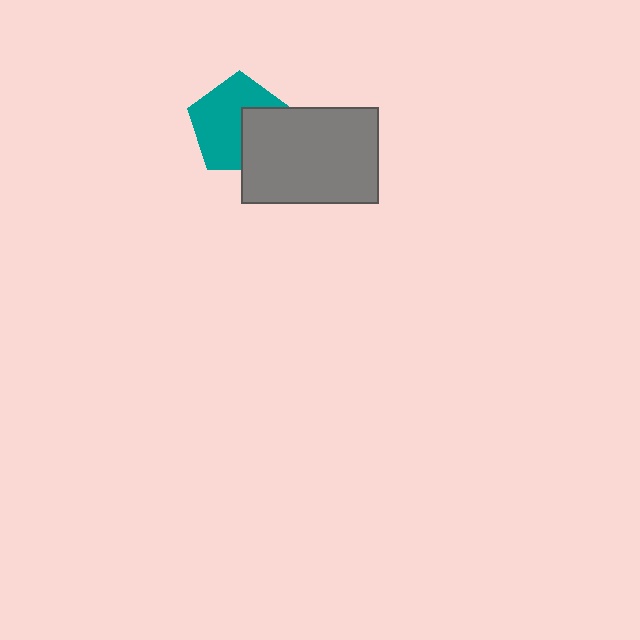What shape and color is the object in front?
The object in front is a gray rectangle.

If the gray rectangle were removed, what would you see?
You would see the complete teal pentagon.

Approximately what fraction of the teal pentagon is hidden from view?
Roughly 35% of the teal pentagon is hidden behind the gray rectangle.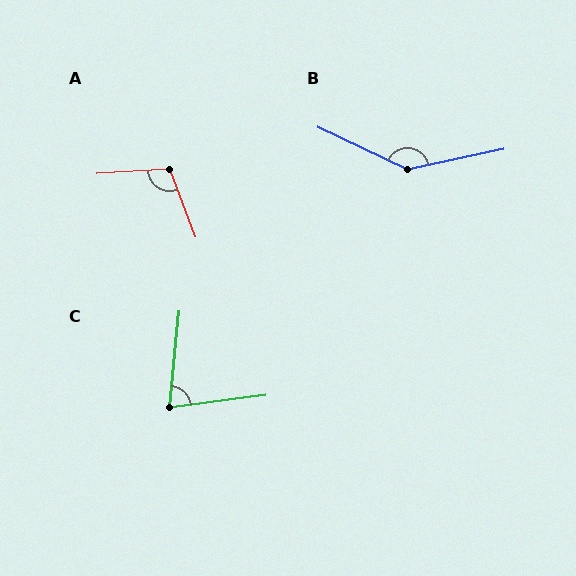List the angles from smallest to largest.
C (77°), A (107°), B (142°).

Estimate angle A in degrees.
Approximately 107 degrees.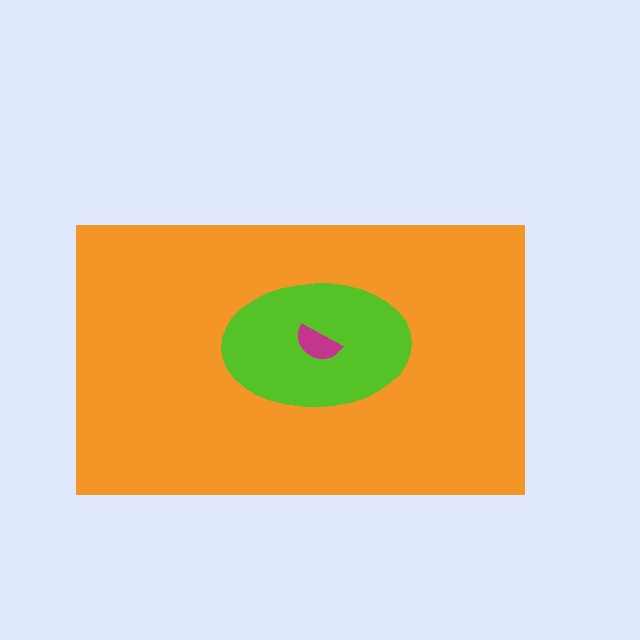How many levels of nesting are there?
3.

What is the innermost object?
The magenta semicircle.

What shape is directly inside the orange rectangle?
The lime ellipse.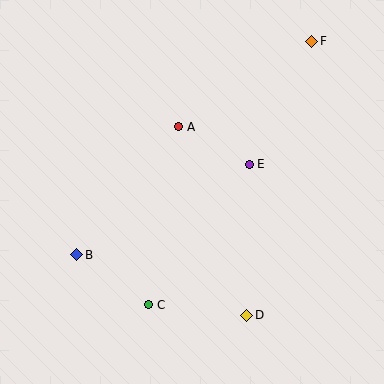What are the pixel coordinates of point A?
Point A is at (179, 127).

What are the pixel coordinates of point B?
Point B is at (77, 255).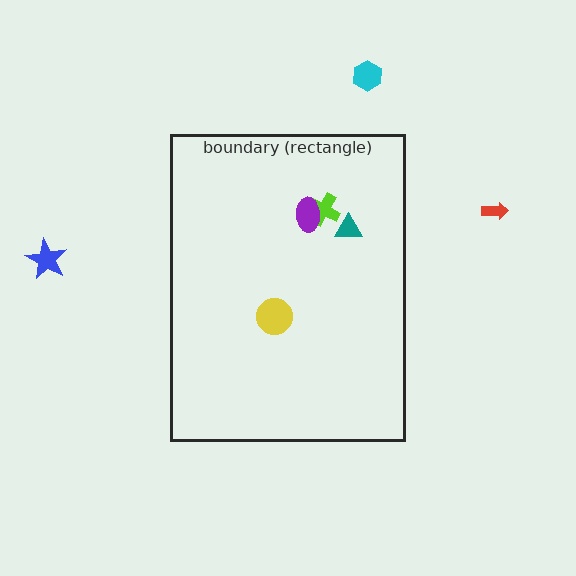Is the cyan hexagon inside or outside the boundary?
Outside.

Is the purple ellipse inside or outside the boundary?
Inside.